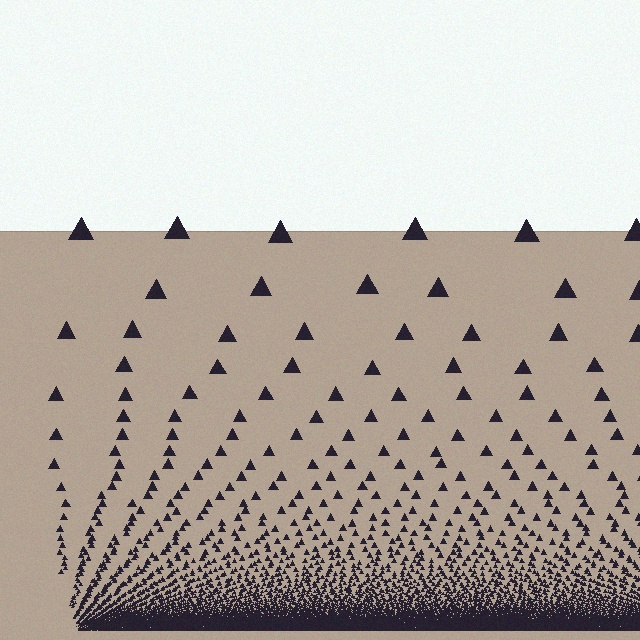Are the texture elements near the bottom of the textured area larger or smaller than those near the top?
Smaller. The gradient is inverted — elements near the bottom are smaller and denser.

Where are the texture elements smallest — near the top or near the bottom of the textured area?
Near the bottom.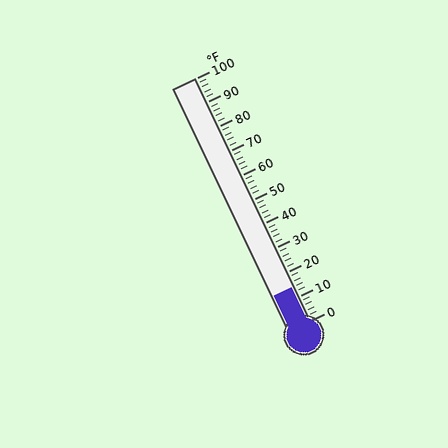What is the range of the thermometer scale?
The thermometer scale ranges from 0°F to 100°F.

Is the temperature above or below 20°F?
The temperature is below 20°F.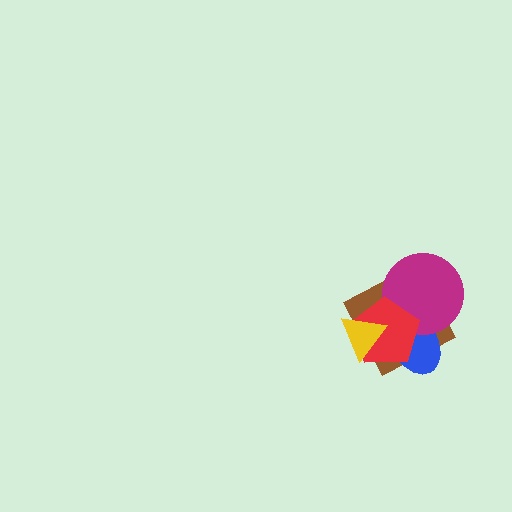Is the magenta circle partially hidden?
Yes, it is partially covered by another shape.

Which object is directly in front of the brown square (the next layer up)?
The blue ellipse is directly in front of the brown square.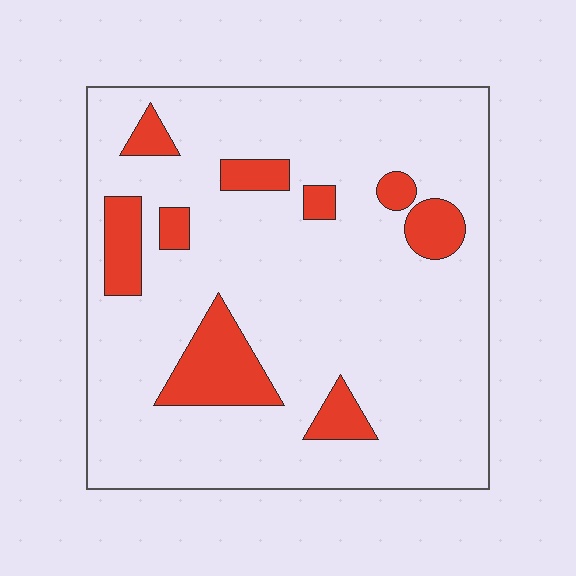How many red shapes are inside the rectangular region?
9.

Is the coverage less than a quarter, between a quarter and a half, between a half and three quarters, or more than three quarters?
Less than a quarter.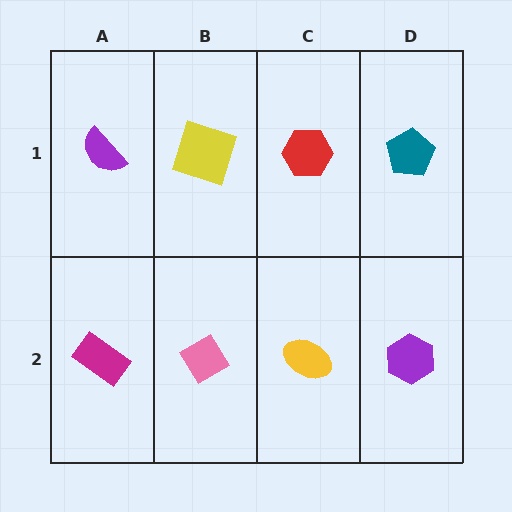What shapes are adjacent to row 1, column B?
A pink diamond (row 2, column B), a purple semicircle (row 1, column A), a red hexagon (row 1, column C).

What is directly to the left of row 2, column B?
A magenta rectangle.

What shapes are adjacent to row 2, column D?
A teal pentagon (row 1, column D), a yellow ellipse (row 2, column C).